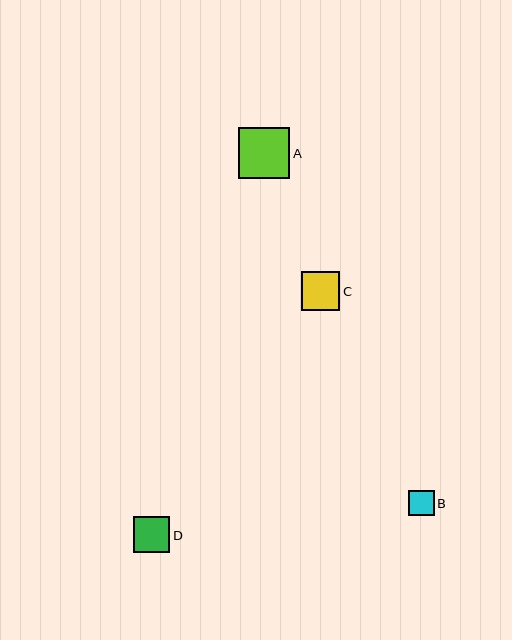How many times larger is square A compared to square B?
Square A is approximately 2.0 times the size of square B.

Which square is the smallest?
Square B is the smallest with a size of approximately 25 pixels.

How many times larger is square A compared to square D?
Square A is approximately 1.4 times the size of square D.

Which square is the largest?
Square A is the largest with a size of approximately 51 pixels.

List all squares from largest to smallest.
From largest to smallest: A, C, D, B.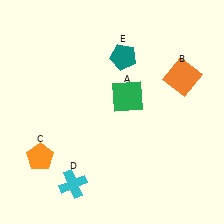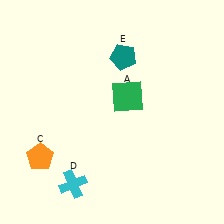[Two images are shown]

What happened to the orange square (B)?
The orange square (B) was removed in Image 2. It was in the top-right area of Image 1.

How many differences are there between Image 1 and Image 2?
There is 1 difference between the two images.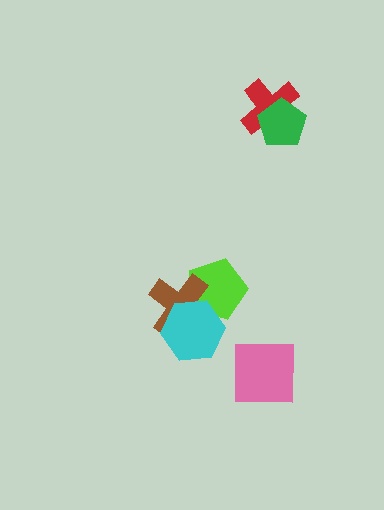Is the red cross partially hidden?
Yes, it is partially covered by another shape.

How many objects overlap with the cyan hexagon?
2 objects overlap with the cyan hexagon.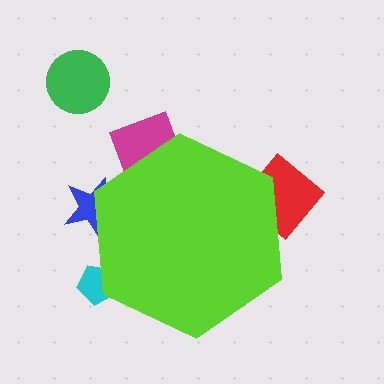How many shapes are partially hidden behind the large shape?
4 shapes are partially hidden.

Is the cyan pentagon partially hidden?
Yes, the cyan pentagon is partially hidden behind the lime hexagon.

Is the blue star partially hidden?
Yes, the blue star is partially hidden behind the lime hexagon.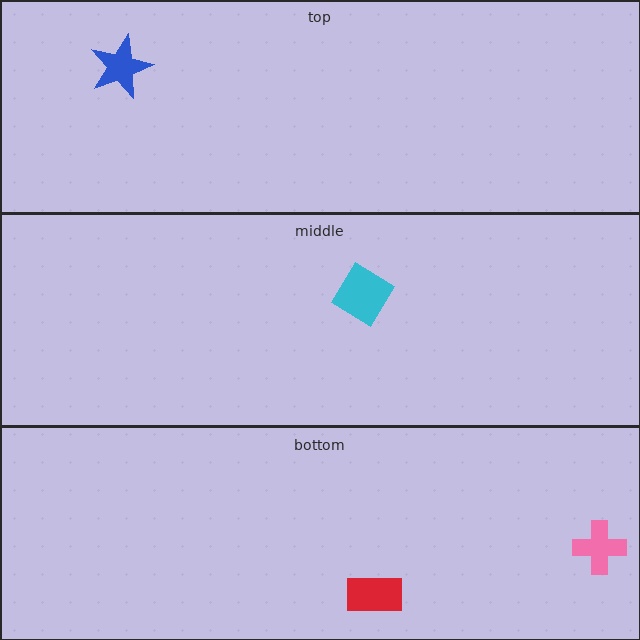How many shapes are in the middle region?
1.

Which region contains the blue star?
The top region.